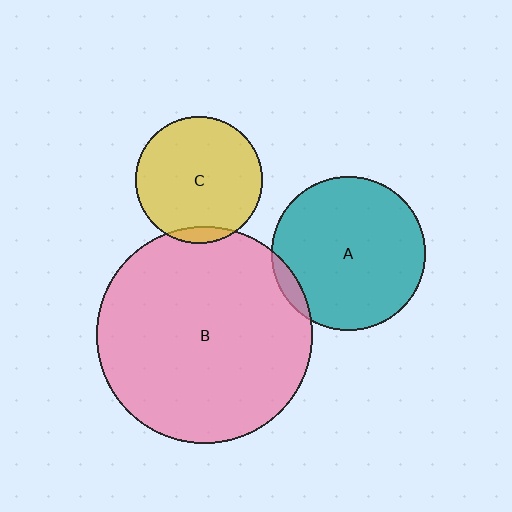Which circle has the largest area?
Circle B (pink).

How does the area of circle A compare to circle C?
Approximately 1.5 times.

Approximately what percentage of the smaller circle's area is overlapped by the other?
Approximately 5%.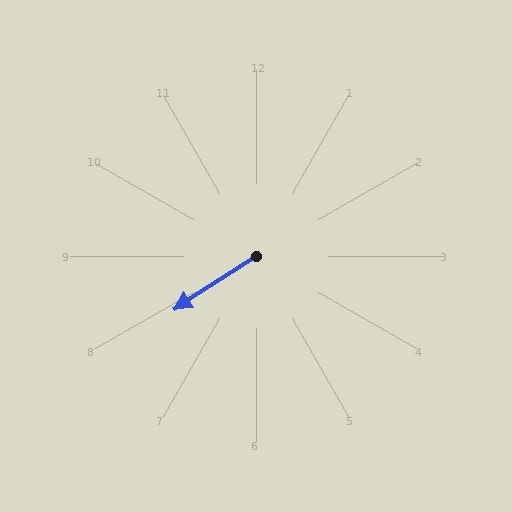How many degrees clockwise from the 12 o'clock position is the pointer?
Approximately 237 degrees.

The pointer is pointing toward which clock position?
Roughly 8 o'clock.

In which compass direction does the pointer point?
Southwest.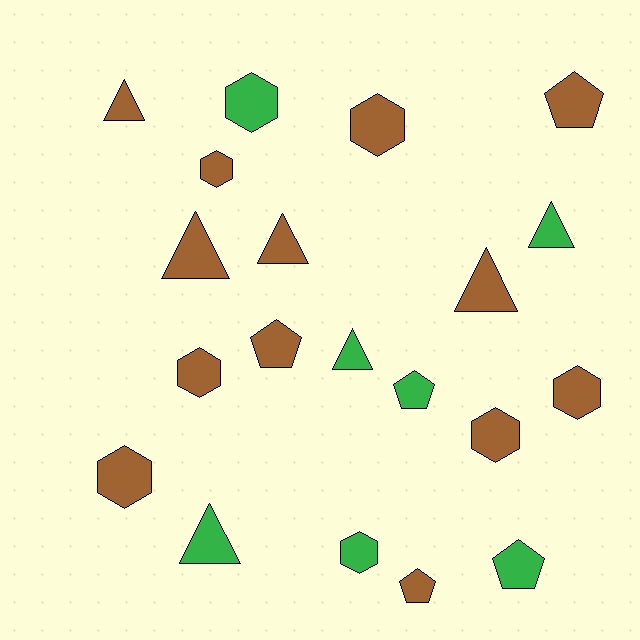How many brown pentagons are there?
There are 3 brown pentagons.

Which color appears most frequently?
Brown, with 13 objects.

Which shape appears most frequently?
Hexagon, with 8 objects.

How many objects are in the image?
There are 20 objects.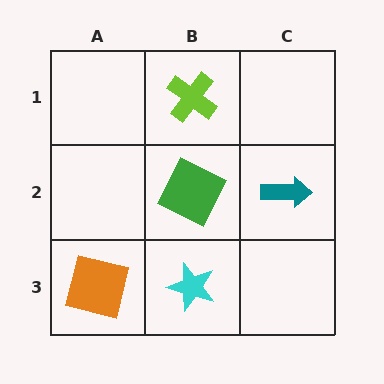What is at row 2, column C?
A teal arrow.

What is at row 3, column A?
An orange square.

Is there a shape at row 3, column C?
No, that cell is empty.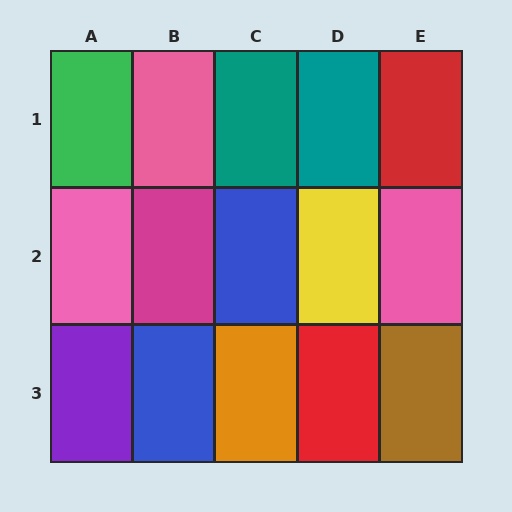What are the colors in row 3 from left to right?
Purple, blue, orange, red, brown.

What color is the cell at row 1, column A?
Green.